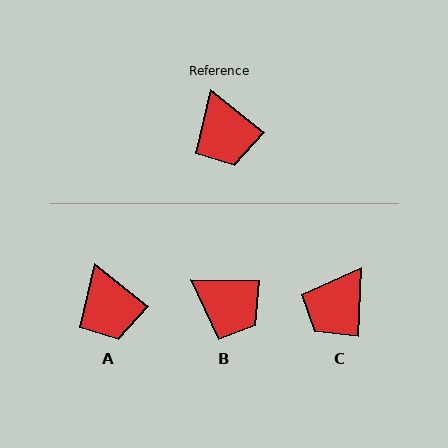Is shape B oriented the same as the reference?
No, it is off by about 37 degrees.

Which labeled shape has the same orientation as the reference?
A.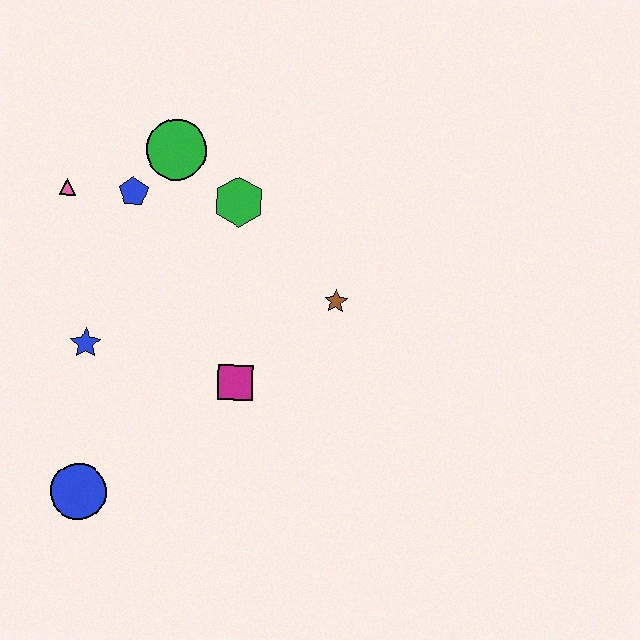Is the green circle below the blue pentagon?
No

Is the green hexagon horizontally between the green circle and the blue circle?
No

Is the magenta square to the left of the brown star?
Yes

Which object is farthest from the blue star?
The brown star is farthest from the blue star.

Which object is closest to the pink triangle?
The blue pentagon is closest to the pink triangle.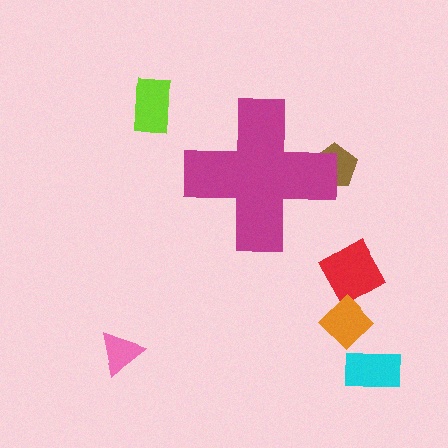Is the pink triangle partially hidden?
No, the pink triangle is fully visible.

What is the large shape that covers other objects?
A magenta cross.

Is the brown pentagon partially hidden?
Yes, the brown pentagon is partially hidden behind the magenta cross.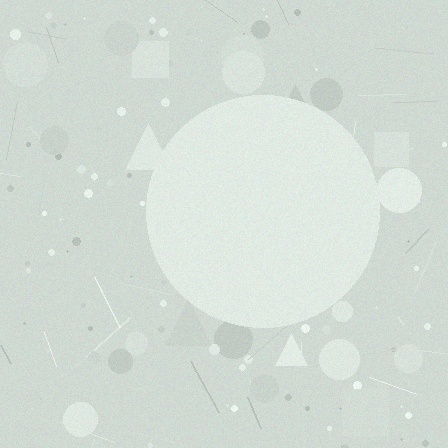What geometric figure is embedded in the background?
A circle is embedded in the background.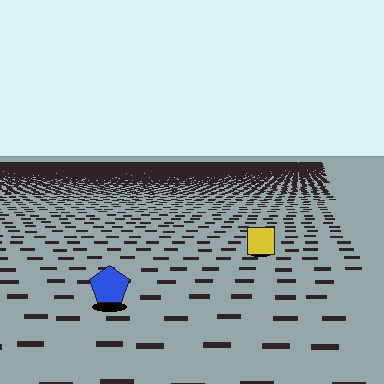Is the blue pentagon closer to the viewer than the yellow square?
Yes. The blue pentagon is closer — you can tell from the texture gradient: the ground texture is coarser near it.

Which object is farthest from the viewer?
The yellow square is farthest from the viewer. It appears smaller and the ground texture around it is denser.